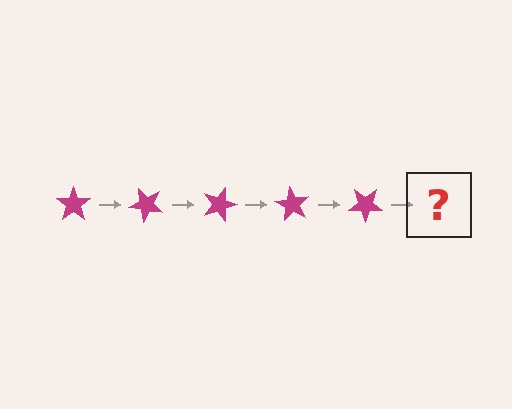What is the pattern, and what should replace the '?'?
The pattern is that the star rotates 45 degrees each step. The '?' should be a magenta star rotated 225 degrees.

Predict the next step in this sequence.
The next step is a magenta star rotated 225 degrees.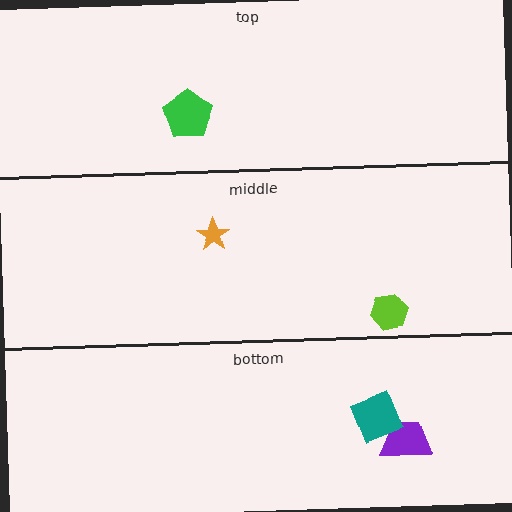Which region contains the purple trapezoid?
The bottom region.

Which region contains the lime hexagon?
The middle region.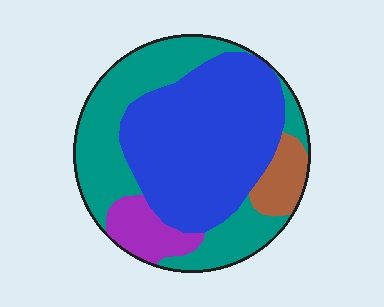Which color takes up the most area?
Blue, at roughly 45%.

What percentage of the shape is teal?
Teal takes up about three eighths (3/8) of the shape.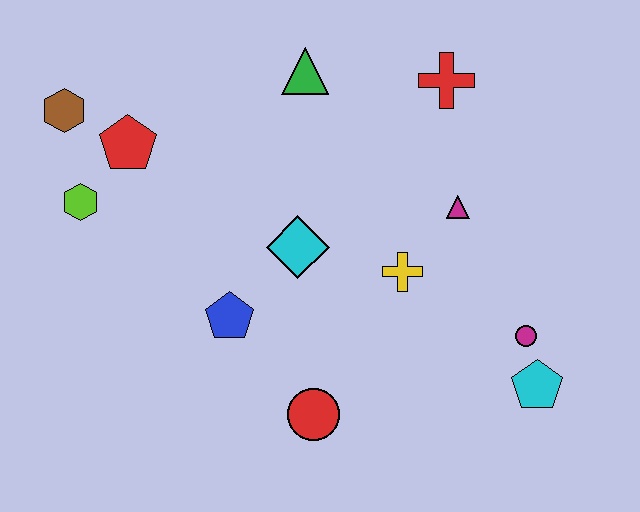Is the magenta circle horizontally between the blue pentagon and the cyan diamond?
No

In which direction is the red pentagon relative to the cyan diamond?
The red pentagon is to the left of the cyan diamond.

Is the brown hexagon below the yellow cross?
No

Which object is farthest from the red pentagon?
The cyan pentagon is farthest from the red pentagon.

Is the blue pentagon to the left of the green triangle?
Yes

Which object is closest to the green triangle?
The red cross is closest to the green triangle.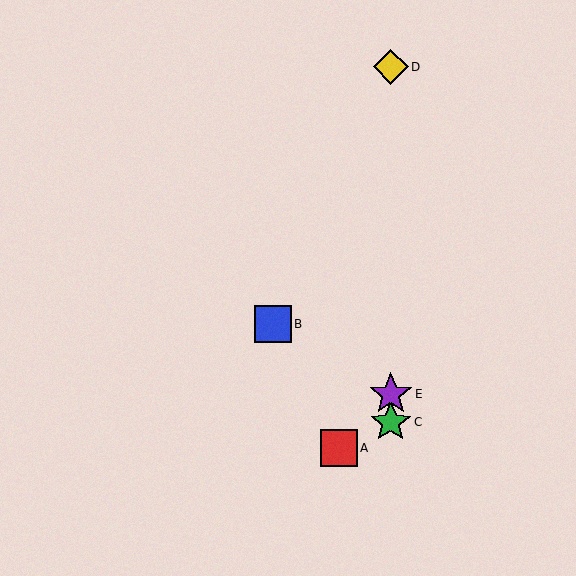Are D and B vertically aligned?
No, D is at x≈391 and B is at x≈273.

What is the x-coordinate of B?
Object B is at x≈273.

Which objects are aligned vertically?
Objects C, D, E are aligned vertically.